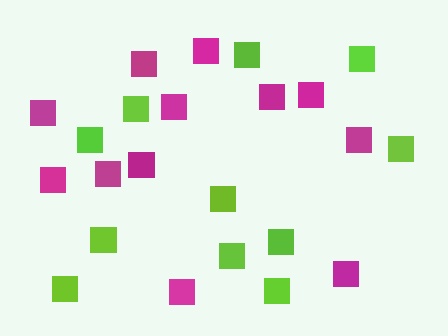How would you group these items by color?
There are 2 groups: one group of magenta squares (12) and one group of lime squares (11).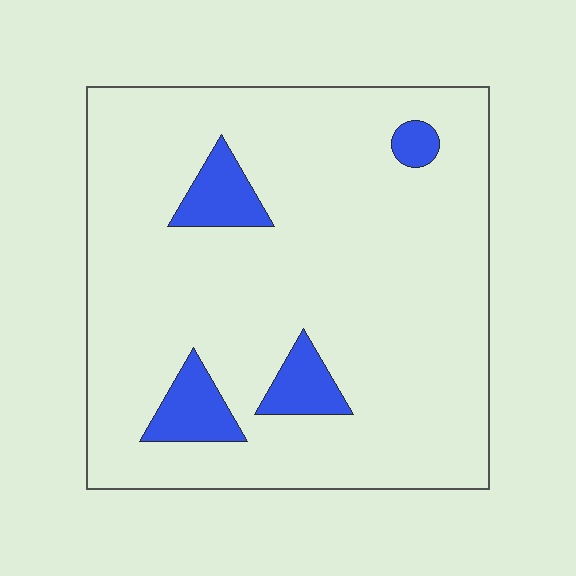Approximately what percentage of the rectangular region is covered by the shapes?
Approximately 10%.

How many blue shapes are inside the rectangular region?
4.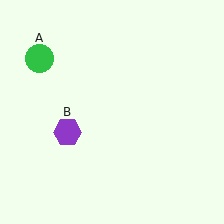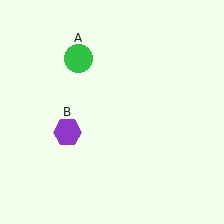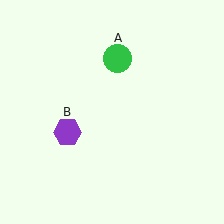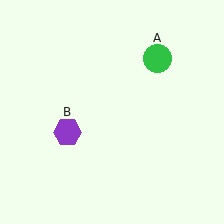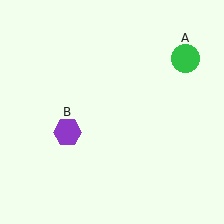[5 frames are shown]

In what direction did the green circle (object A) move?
The green circle (object A) moved right.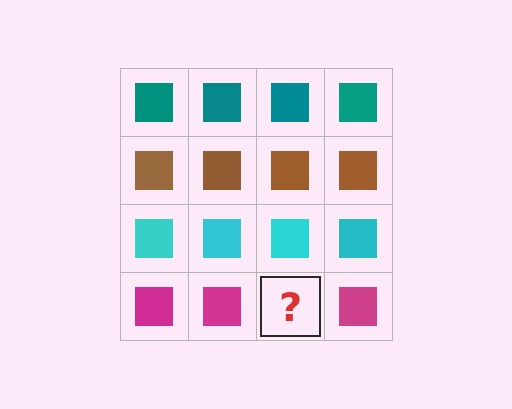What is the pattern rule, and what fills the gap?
The rule is that each row has a consistent color. The gap should be filled with a magenta square.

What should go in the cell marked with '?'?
The missing cell should contain a magenta square.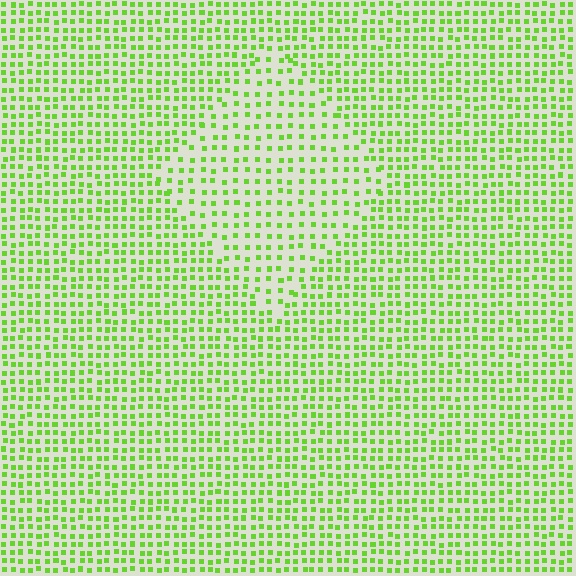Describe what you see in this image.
The image contains small lime elements arranged at two different densities. A diamond-shaped region is visible where the elements are less densely packed than the surrounding area.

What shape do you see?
I see a diamond.